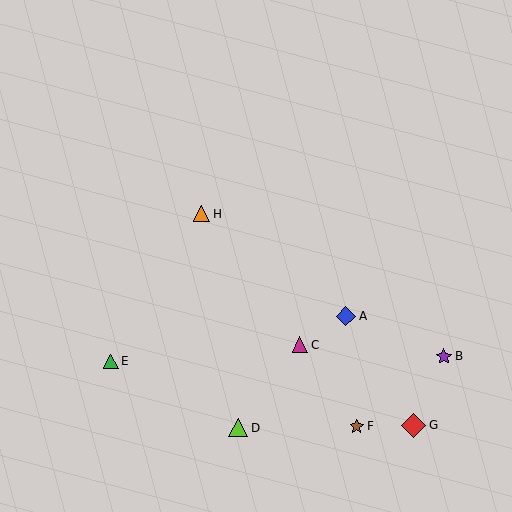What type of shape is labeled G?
Shape G is a red diamond.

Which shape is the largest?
The red diamond (labeled G) is the largest.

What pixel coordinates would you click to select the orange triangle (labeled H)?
Click at (202, 214) to select the orange triangle H.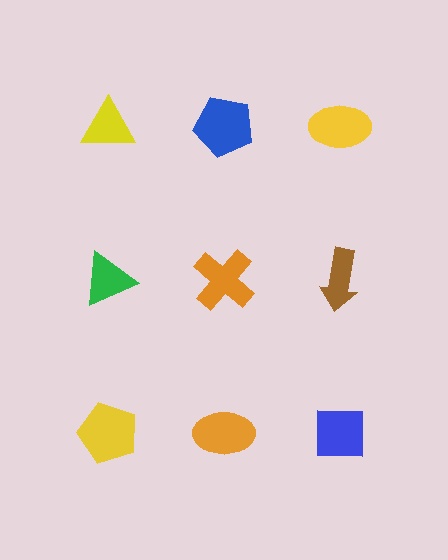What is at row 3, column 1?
A yellow pentagon.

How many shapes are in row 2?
3 shapes.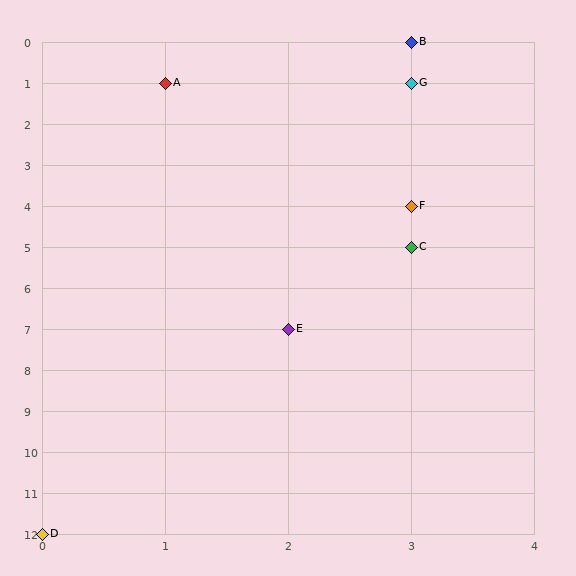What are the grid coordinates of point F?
Point F is at grid coordinates (3, 4).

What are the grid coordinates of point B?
Point B is at grid coordinates (3, 0).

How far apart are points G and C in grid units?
Points G and C are 4 rows apart.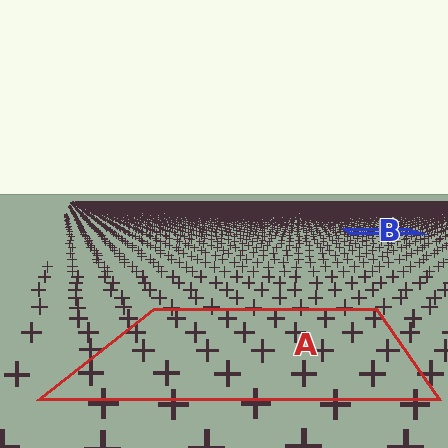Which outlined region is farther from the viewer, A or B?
Region B is farther from the viewer — the texture elements inside it appear smaller and more densely packed.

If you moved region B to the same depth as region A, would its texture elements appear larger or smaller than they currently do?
They would appear larger. At a closer depth, the same texture elements are projected at a bigger on-screen size.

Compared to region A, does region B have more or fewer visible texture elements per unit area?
Region B has more texture elements per unit area — they are packed more densely because it is farther away.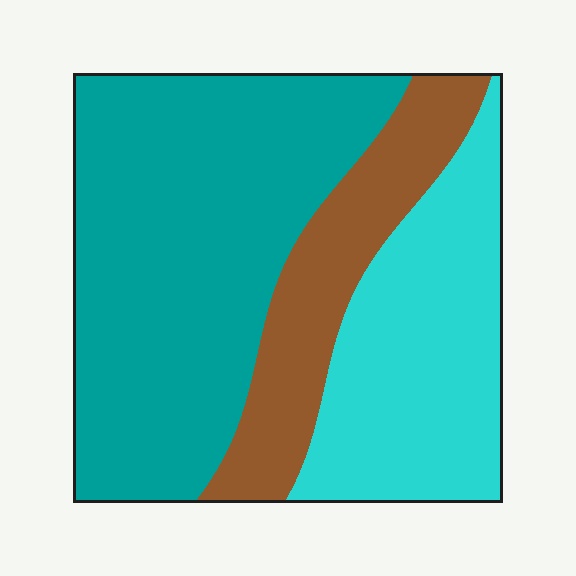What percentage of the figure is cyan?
Cyan takes up about one third (1/3) of the figure.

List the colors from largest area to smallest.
From largest to smallest: teal, cyan, brown.